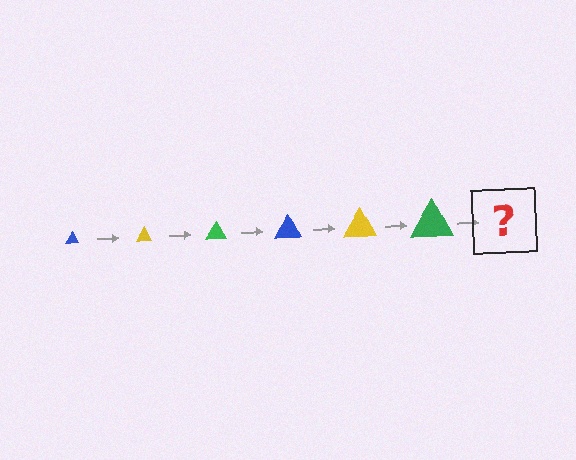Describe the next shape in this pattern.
It should be a blue triangle, larger than the previous one.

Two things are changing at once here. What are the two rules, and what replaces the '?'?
The two rules are that the triangle grows larger each step and the color cycles through blue, yellow, and green. The '?' should be a blue triangle, larger than the previous one.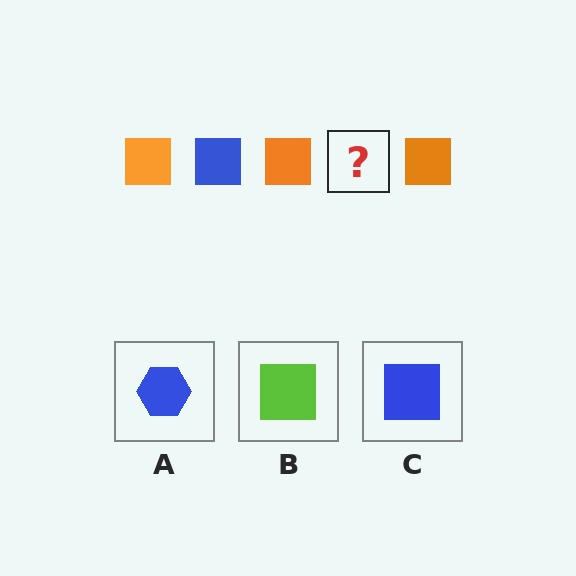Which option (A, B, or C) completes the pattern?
C.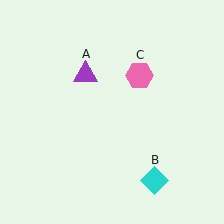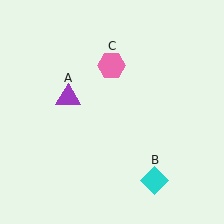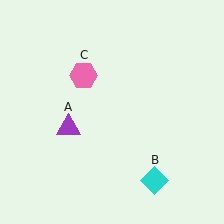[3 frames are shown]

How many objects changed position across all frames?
2 objects changed position: purple triangle (object A), pink hexagon (object C).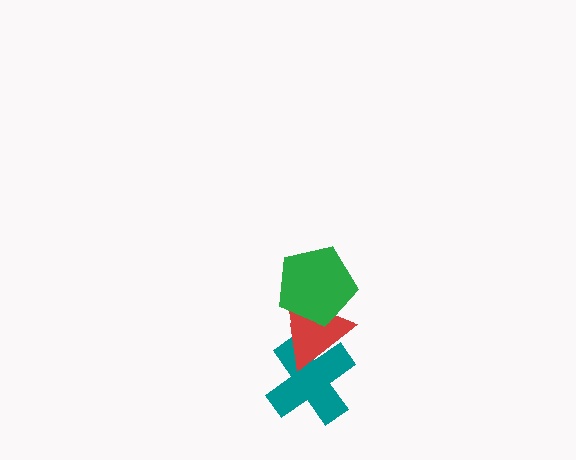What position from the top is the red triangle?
The red triangle is 2nd from the top.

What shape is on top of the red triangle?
The green pentagon is on top of the red triangle.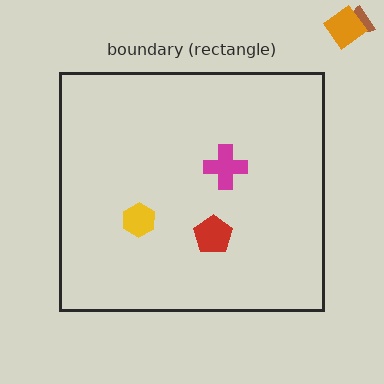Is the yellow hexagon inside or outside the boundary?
Inside.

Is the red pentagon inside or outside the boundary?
Inside.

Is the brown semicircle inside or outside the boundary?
Outside.